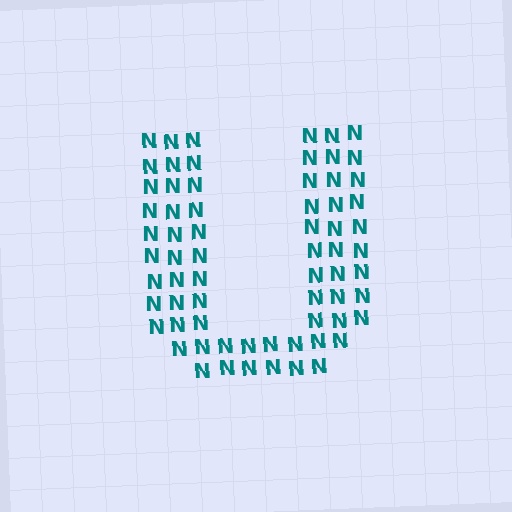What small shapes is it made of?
It is made of small letter N's.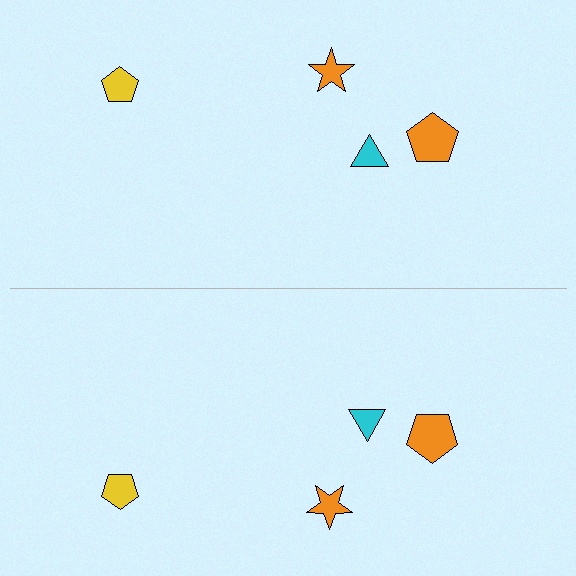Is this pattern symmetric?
Yes, this pattern has bilateral (reflection) symmetry.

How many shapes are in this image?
There are 8 shapes in this image.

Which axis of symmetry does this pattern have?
The pattern has a horizontal axis of symmetry running through the center of the image.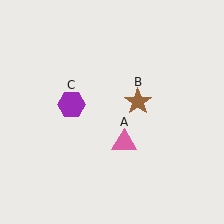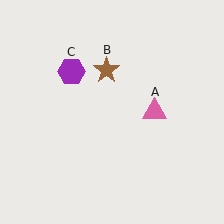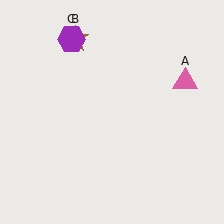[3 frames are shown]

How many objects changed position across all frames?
3 objects changed position: pink triangle (object A), brown star (object B), purple hexagon (object C).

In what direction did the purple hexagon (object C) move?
The purple hexagon (object C) moved up.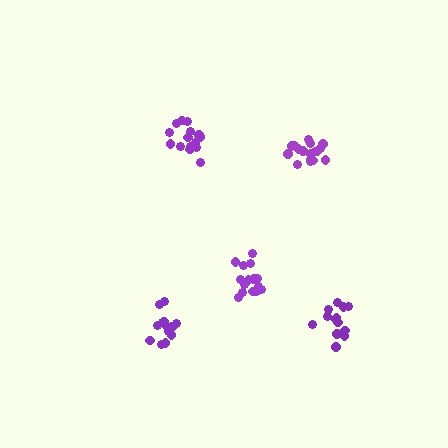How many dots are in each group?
Group 1: 13 dots, Group 2: 14 dots, Group 3: 17 dots, Group 4: 15 dots, Group 5: 15 dots (74 total).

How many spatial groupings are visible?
There are 5 spatial groupings.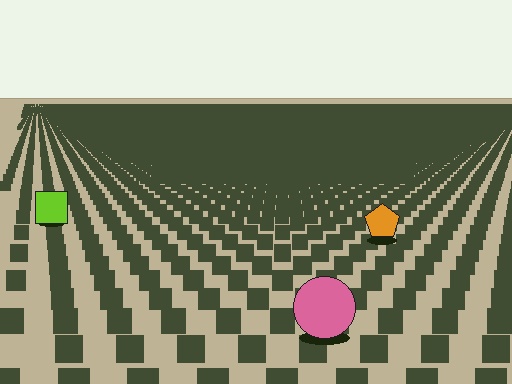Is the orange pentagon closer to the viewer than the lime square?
Yes. The orange pentagon is closer — you can tell from the texture gradient: the ground texture is coarser near it.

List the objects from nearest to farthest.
From nearest to farthest: the pink circle, the orange pentagon, the lime square.